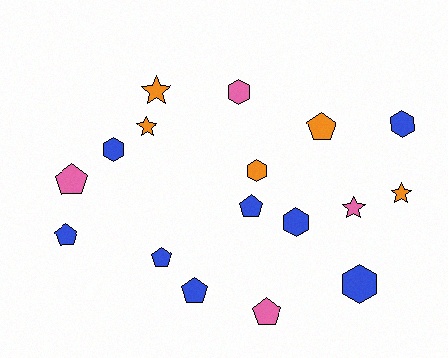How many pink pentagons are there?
There are 2 pink pentagons.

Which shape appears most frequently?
Pentagon, with 7 objects.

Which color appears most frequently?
Blue, with 8 objects.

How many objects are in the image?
There are 17 objects.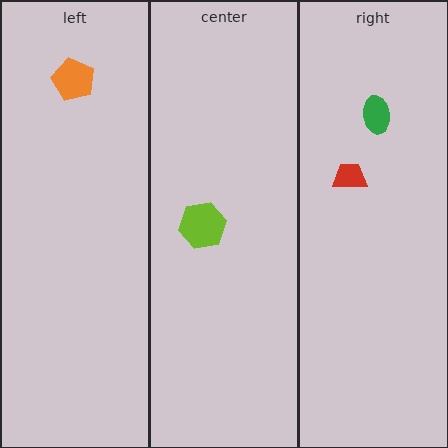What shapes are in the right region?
The green ellipse, the red trapezoid.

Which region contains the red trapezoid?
The right region.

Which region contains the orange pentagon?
The left region.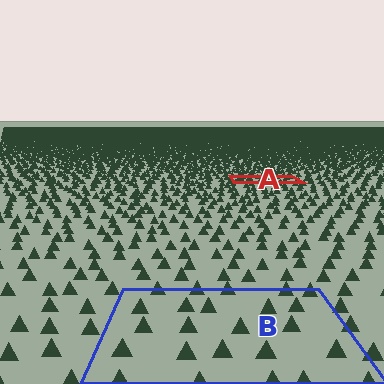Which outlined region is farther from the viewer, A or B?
Region A is farther from the viewer — the texture elements inside it appear smaller and more densely packed.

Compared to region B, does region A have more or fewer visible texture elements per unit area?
Region A has more texture elements per unit area — they are packed more densely because it is farther away.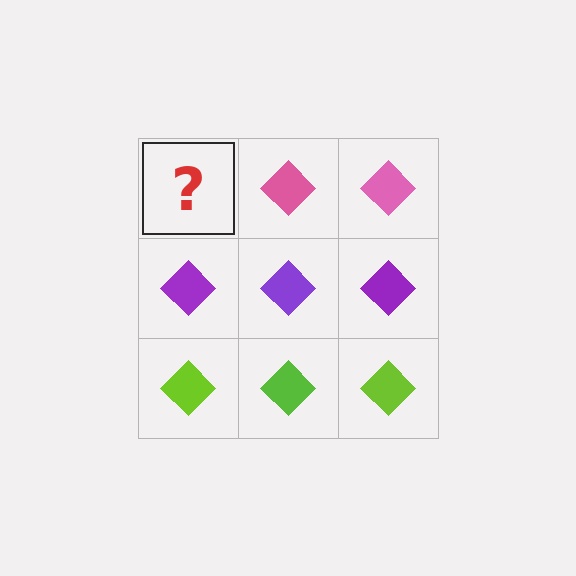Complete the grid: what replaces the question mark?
The question mark should be replaced with a pink diamond.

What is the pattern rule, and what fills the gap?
The rule is that each row has a consistent color. The gap should be filled with a pink diamond.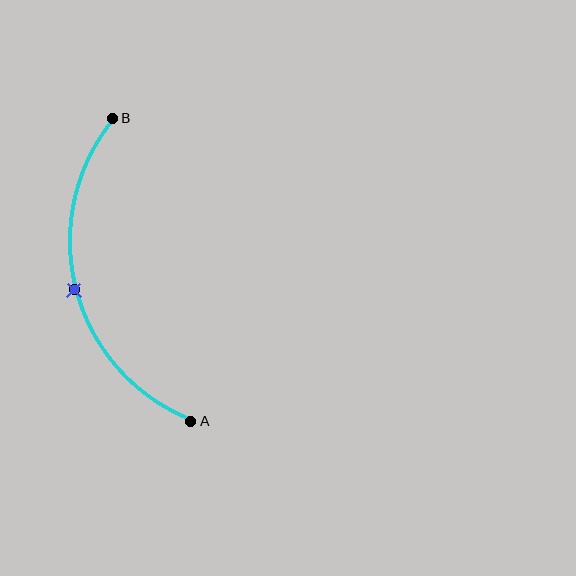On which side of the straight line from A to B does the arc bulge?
The arc bulges to the left of the straight line connecting A and B.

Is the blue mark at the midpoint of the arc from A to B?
Yes. The blue mark lies on the arc at equal arc-length from both A and B — it is the arc midpoint.